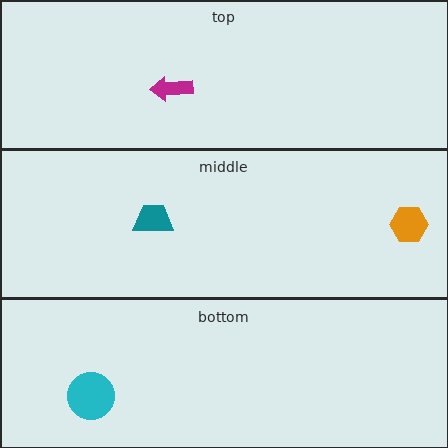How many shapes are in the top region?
1.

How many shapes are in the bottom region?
1.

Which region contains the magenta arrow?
The top region.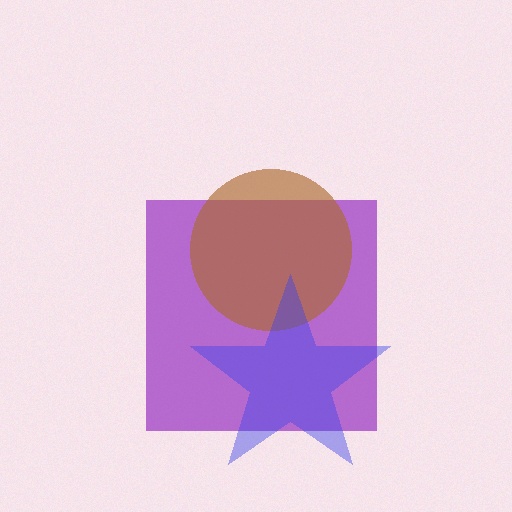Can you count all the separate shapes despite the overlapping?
Yes, there are 3 separate shapes.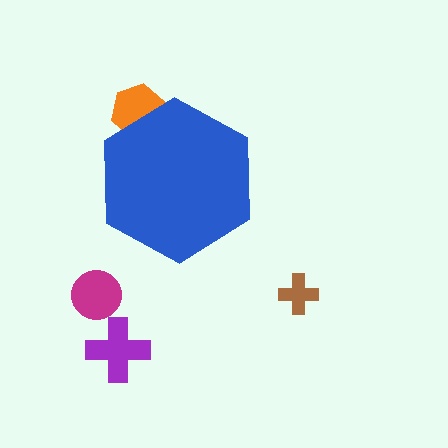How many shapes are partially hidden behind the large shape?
1 shape is partially hidden.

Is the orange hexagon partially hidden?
Yes, the orange hexagon is partially hidden behind the blue hexagon.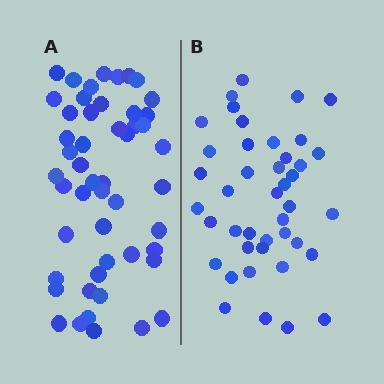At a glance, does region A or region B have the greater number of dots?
Region A (the left region) has more dots.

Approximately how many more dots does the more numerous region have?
Region A has roughly 8 or so more dots than region B.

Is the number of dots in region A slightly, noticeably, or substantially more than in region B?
Region A has only slightly more — the two regions are fairly close. The ratio is roughly 1.2 to 1.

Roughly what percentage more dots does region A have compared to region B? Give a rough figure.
About 20% more.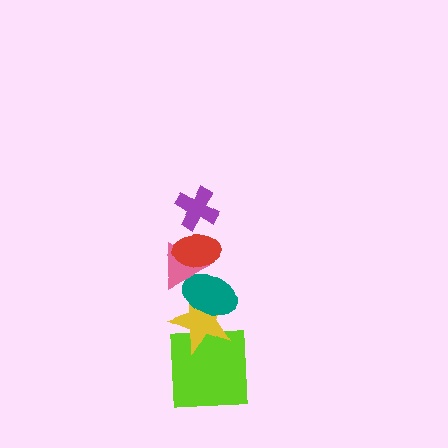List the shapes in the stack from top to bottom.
From top to bottom: the purple cross, the red ellipse, the pink triangle, the teal ellipse, the yellow star, the lime square.